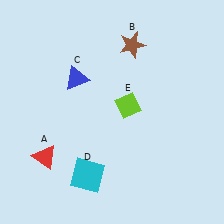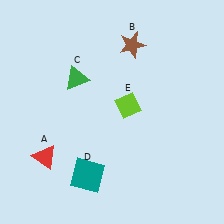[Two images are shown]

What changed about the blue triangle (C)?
In Image 1, C is blue. In Image 2, it changed to green.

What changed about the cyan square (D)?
In Image 1, D is cyan. In Image 2, it changed to teal.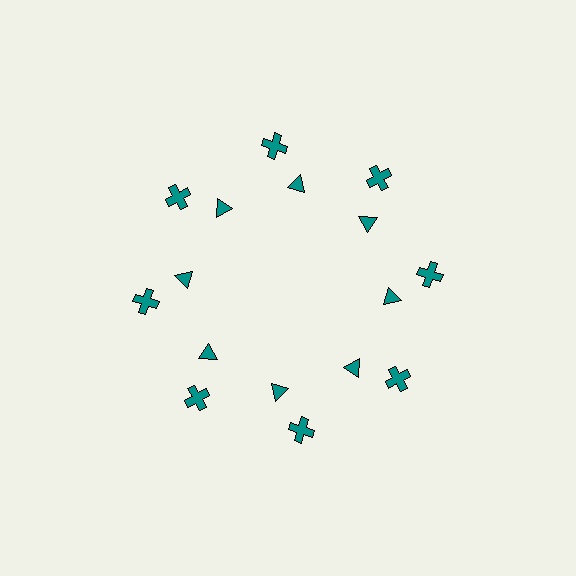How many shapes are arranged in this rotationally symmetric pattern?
There are 16 shapes, arranged in 8 groups of 2.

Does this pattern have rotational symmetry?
Yes, this pattern has 8-fold rotational symmetry. It looks the same after rotating 45 degrees around the center.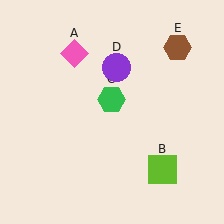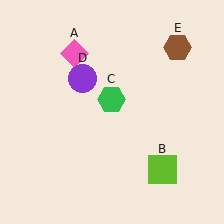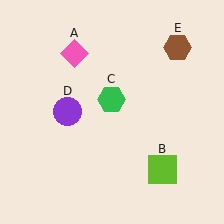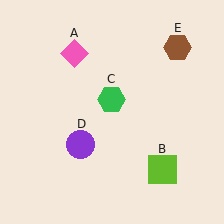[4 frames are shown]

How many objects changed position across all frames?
1 object changed position: purple circle (object D).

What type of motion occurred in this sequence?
The purple circle (object D) rotated counterclockwise around the center of the scene.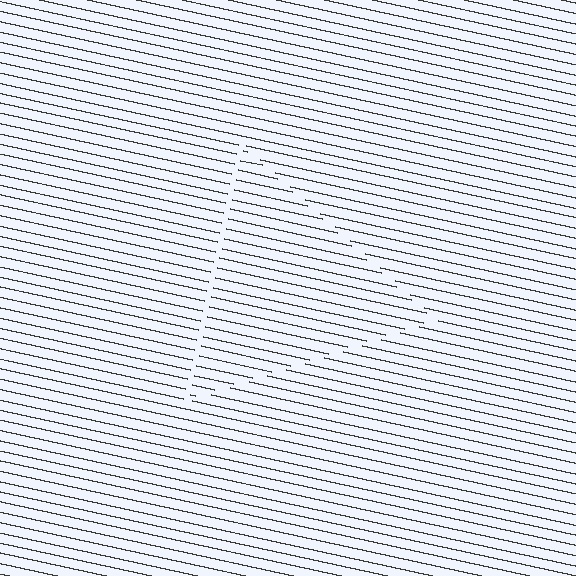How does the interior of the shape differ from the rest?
The interior of the shape contains the same grating, shifted by half a period — the contour is defined by the phase discontinuity where line-ends from the inner and outer gratings abut.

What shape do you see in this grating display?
An illusory triangle. The interior of the shape contains the same grating, shifted by half a period — the contour is defined by the phase discontinuity where line-ends from the inner and outer gratings abut.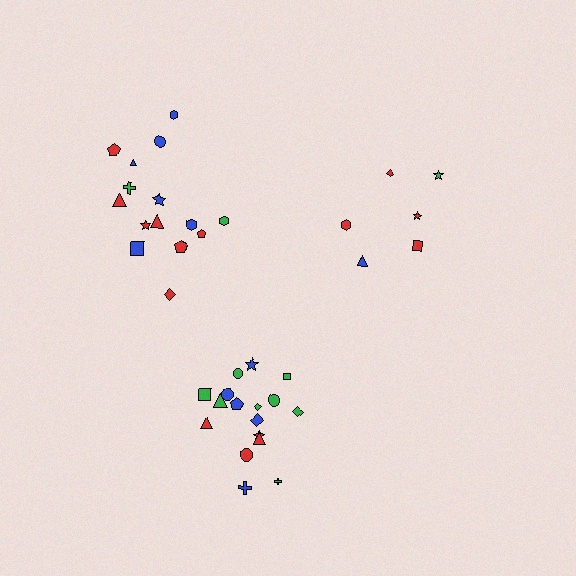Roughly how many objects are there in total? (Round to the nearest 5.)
Roughly 40 objects in total.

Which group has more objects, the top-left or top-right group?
The top-left group.